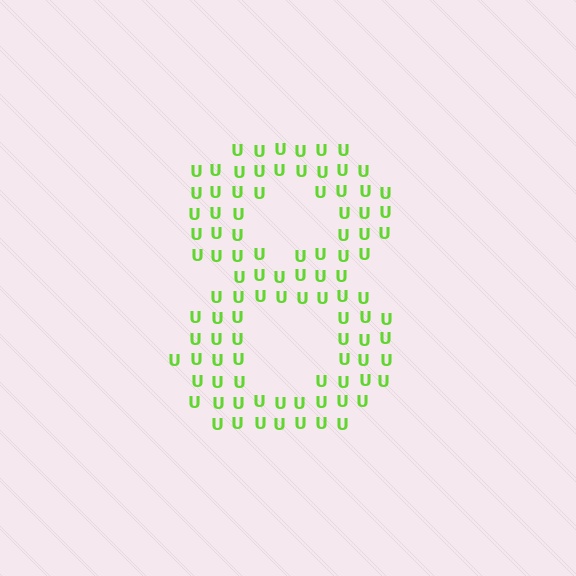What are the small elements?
The small elements are letter U's.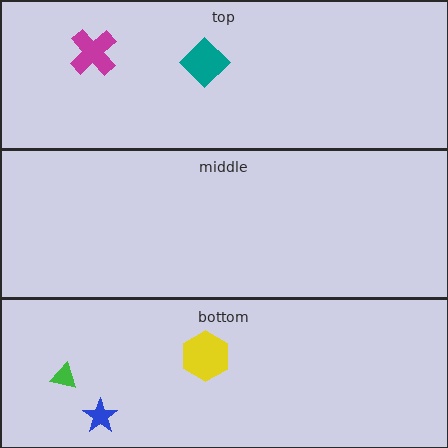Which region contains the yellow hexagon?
The bottom region.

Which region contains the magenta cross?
The top region.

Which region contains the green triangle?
The bottom region.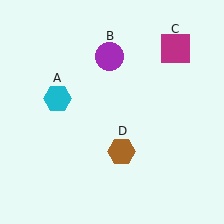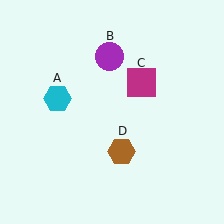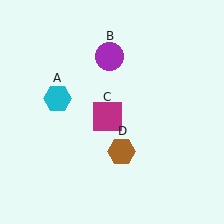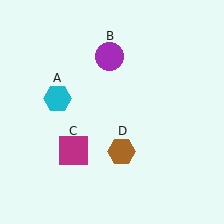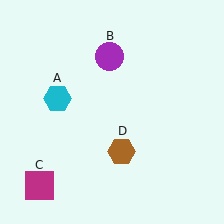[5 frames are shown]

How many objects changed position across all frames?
1 object changed position: magenta square (object C).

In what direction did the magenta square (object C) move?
The magenta square (object C) moved down and to the left.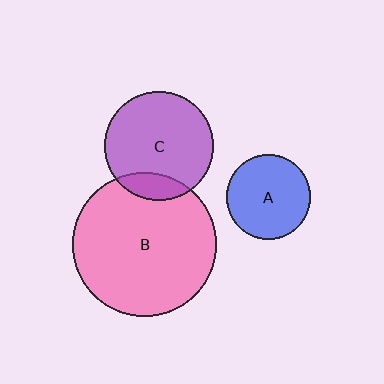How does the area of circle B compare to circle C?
Approximately 1.8 times.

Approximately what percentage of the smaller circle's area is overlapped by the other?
Approximately 15%.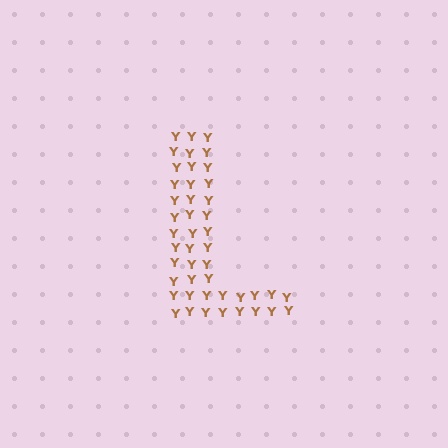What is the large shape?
The large shape is the letter L.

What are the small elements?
The small elements are letter Y's.